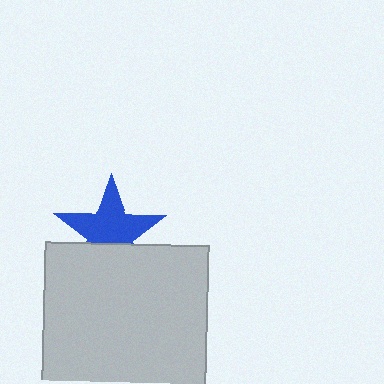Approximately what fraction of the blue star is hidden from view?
Roughly 32% of the blue star is hidden behind the light gray square.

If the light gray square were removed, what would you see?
You would see the complete blue star.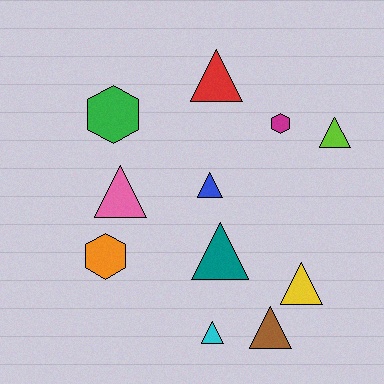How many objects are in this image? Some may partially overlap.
There are 11 objects.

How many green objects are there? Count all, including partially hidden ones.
There is 1 green object.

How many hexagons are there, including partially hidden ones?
There are 3 hexagons.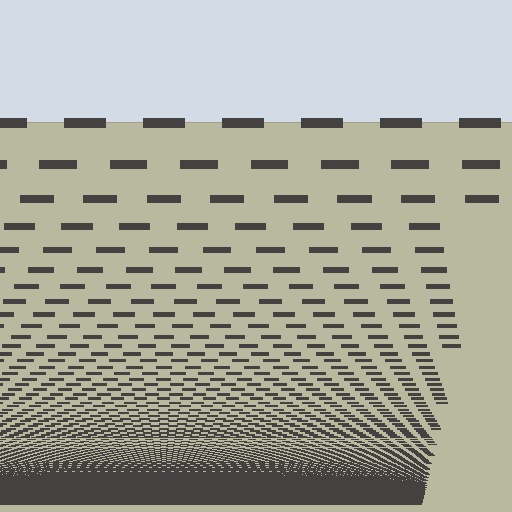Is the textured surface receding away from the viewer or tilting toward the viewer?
The surface appears to tilt toward the viewer. Texture elements get larger and sparser toward the top.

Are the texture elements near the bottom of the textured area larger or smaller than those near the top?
Smaller. The gradient is inverted — elements near the bottom are smaller and denser.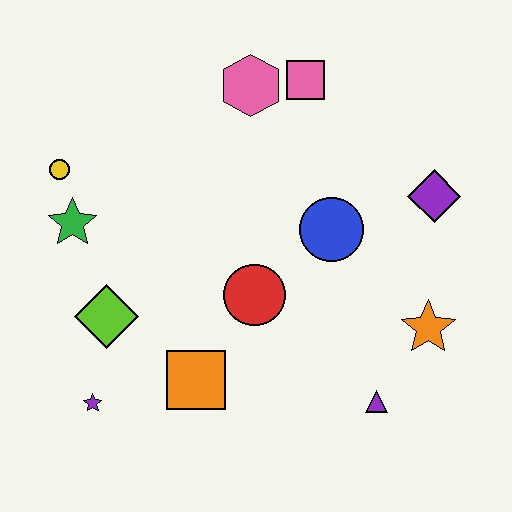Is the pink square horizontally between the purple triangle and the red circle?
Yes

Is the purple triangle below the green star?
Yes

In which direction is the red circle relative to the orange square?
The red circle is above the orange square.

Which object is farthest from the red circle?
The yellow circle is farthest from the red circle.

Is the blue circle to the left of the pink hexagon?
No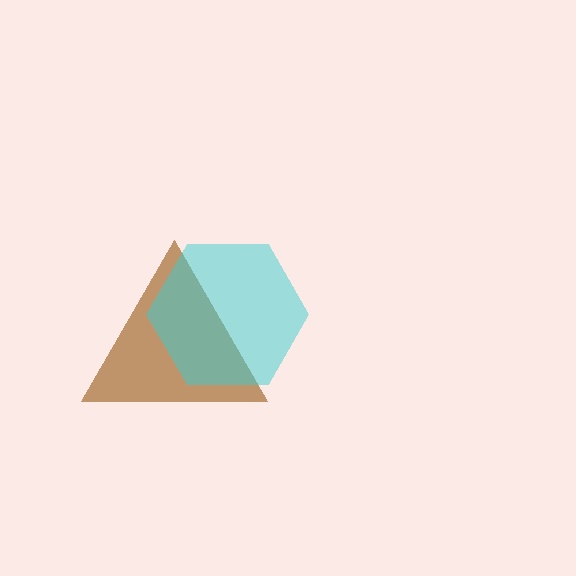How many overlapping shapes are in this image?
There are 2 overlapping shapes in the image.